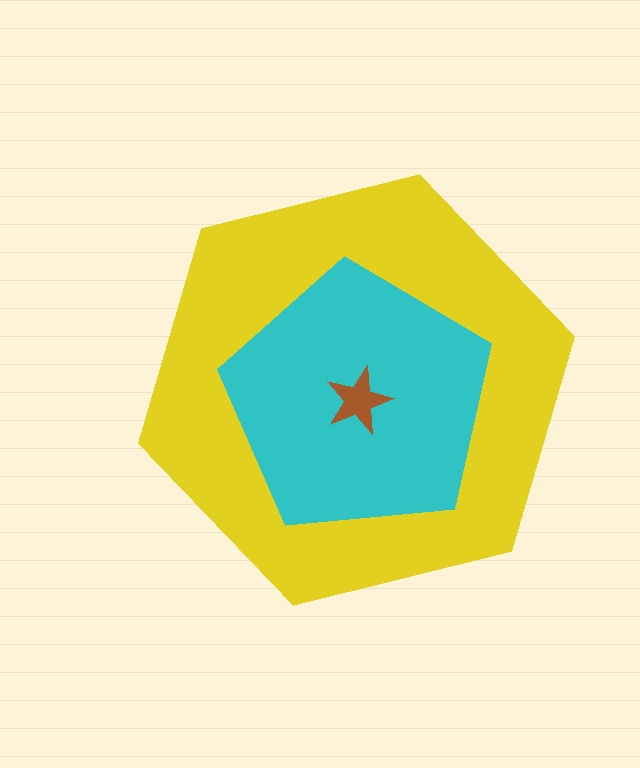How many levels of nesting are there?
3.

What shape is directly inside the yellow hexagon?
The cyan pentagon.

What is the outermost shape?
The yellow hexagon.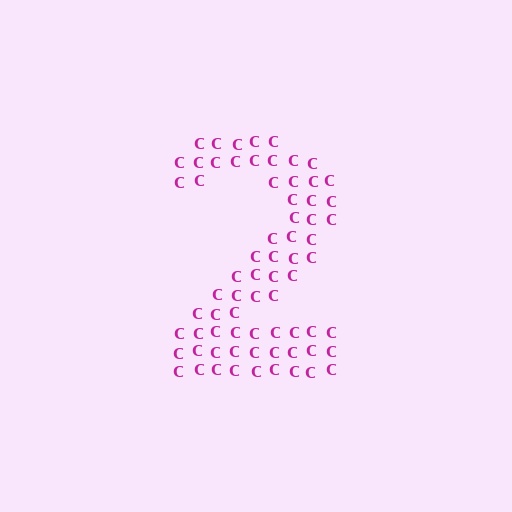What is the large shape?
The large shape is the digit 2.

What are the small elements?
The small elements are letter C's.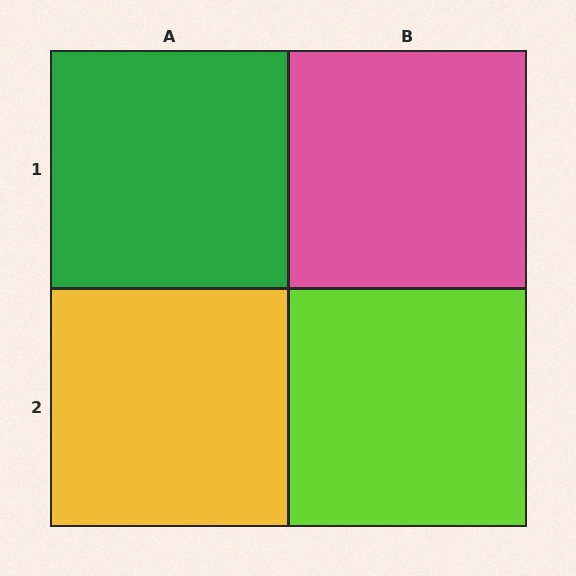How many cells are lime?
1 cell is lime.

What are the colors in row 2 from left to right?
Yellow, lime.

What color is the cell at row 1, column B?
Pink.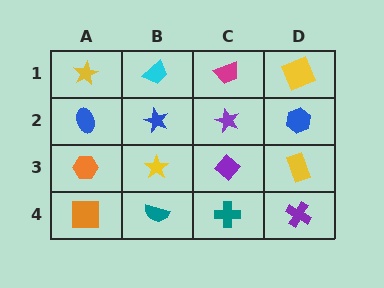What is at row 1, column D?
A yellow square.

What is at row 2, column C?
A purple star.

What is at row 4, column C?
A teal cross.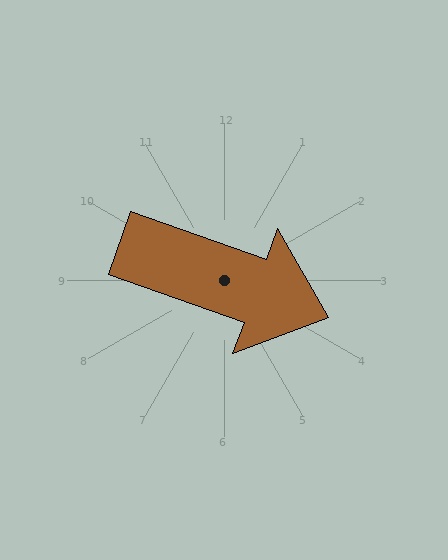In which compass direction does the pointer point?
East.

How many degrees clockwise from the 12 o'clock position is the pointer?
Approximately 110 degrees.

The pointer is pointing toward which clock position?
Roughly 4 o'clock.